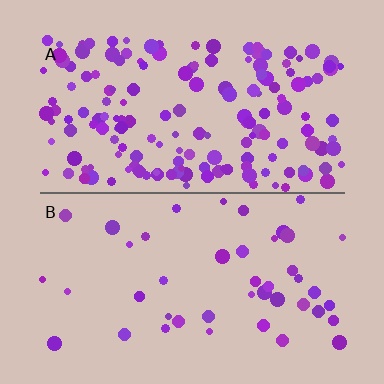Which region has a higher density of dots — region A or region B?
A (the top).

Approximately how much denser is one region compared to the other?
Approximately 3.7× — region A over region B.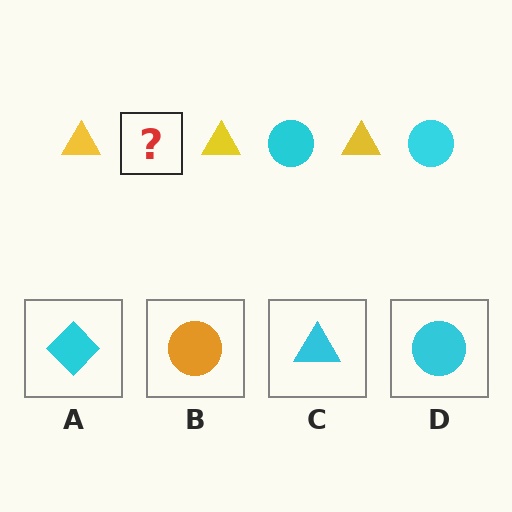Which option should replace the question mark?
Option D.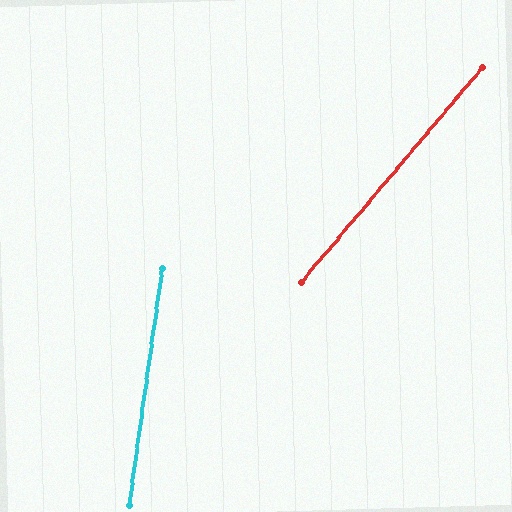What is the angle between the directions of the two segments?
Approximately 33 degrees.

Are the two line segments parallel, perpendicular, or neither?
Neither parallel nor perpendicular — they differ by about 33°.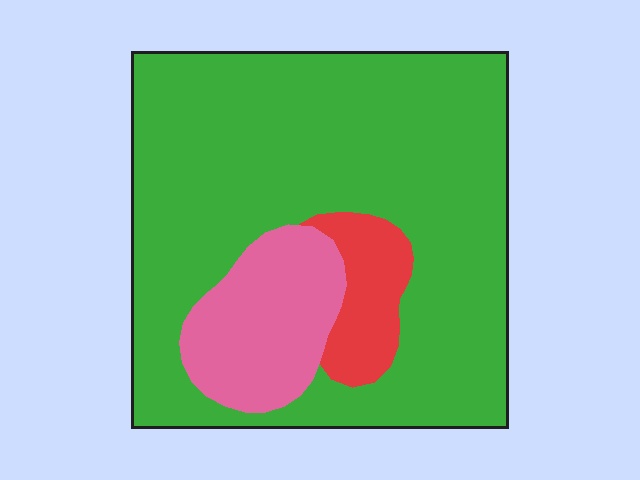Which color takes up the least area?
Red, at roughly 10%.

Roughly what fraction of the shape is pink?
Pink covers 15% of the shape.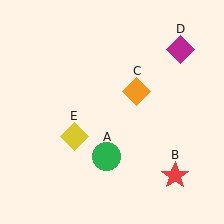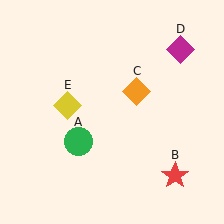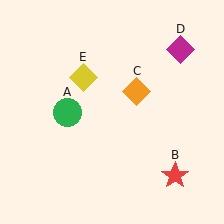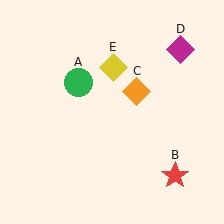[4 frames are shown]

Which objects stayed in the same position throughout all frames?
Red star (object B) and orange diamond (object C) and magenta diamond (object D) remained stationary.